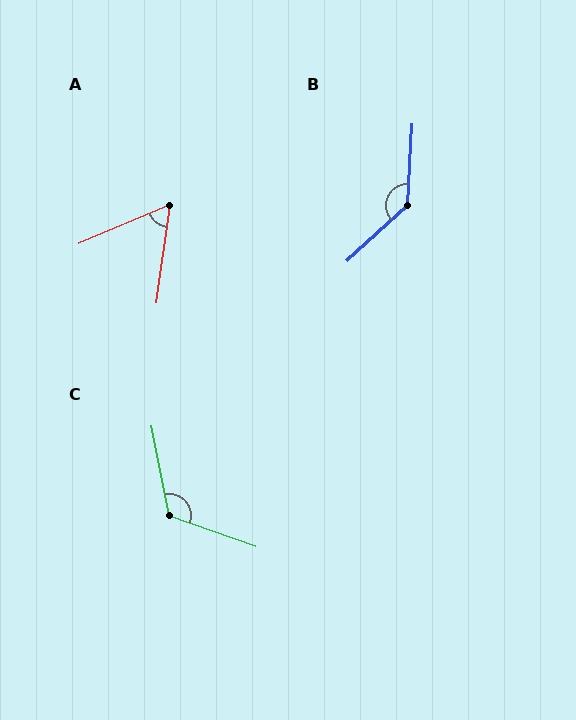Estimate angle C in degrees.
Approximately 121 degrees.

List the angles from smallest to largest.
A (59°), C (121°), B (135°).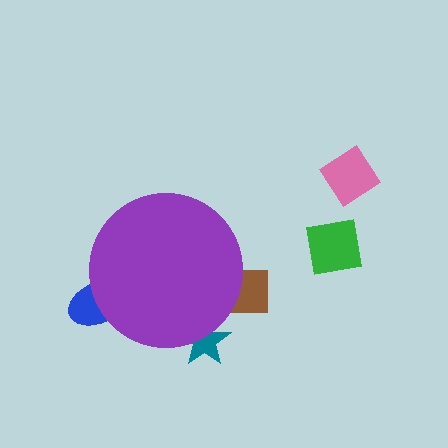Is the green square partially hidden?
No, the green square is fully visible.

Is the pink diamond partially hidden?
No, the pink diamond is fully visible.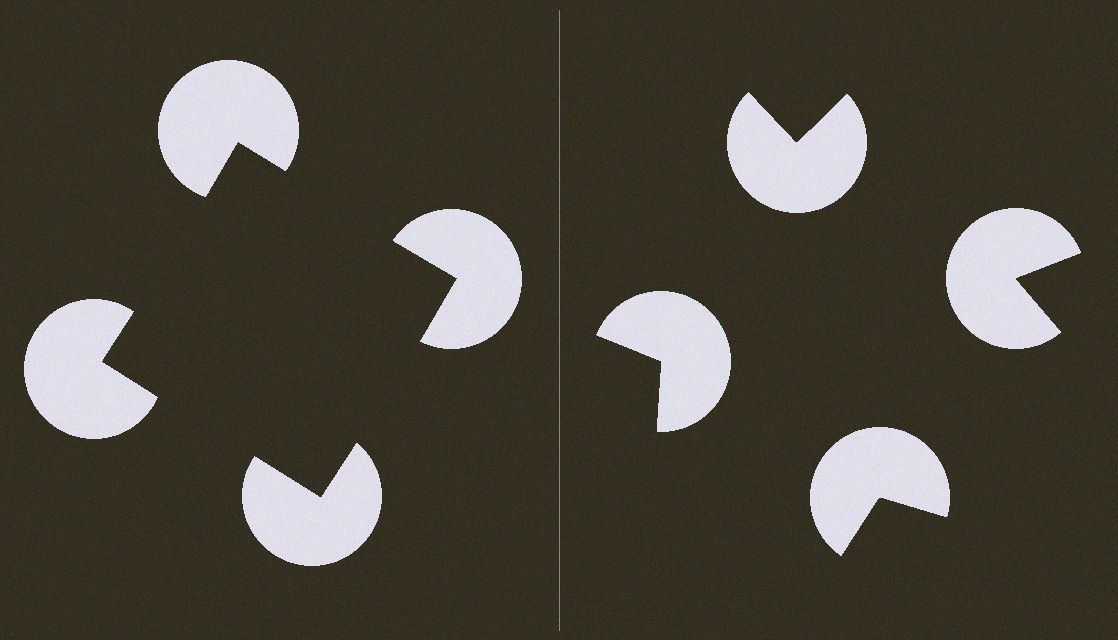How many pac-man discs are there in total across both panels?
8 — 4 on each side.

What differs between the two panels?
The pac-man discs are positioned identically on both sides; only the wedge orientations differ. On the left they align to a square; on the right they are misaligned.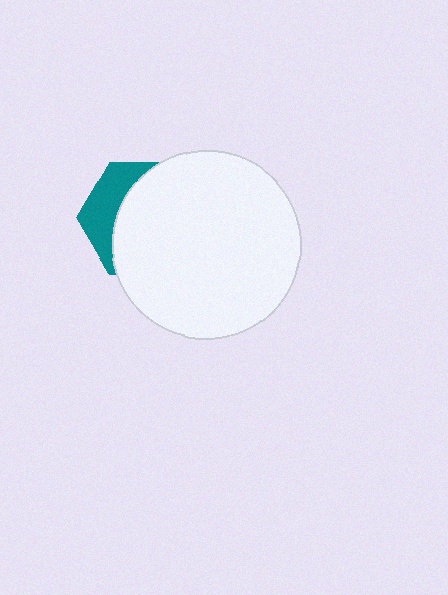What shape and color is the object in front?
The object in front is a white circle.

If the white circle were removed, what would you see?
You would see the complete teal hexagon.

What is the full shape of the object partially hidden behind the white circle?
The partially hidden object is a teal hexagon.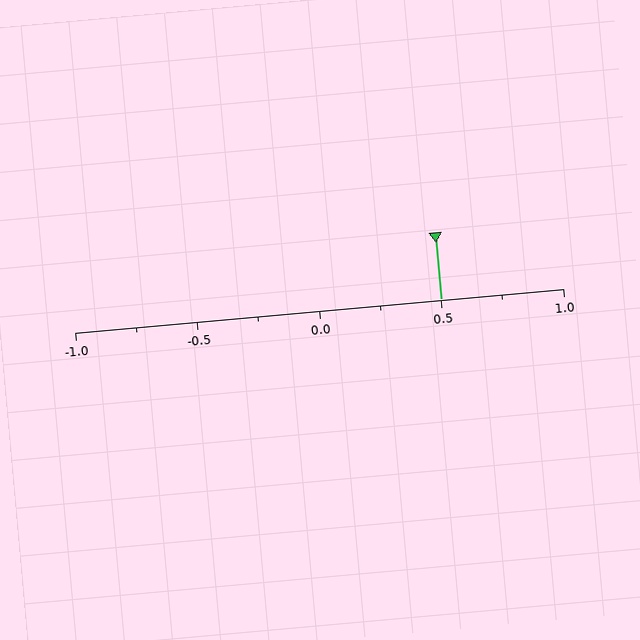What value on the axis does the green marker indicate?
The marker indicates approximately 0.5.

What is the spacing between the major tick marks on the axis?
The major ticks are spaced 0.5 apart.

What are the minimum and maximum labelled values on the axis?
The axis runs from -1.0 to 1.0.